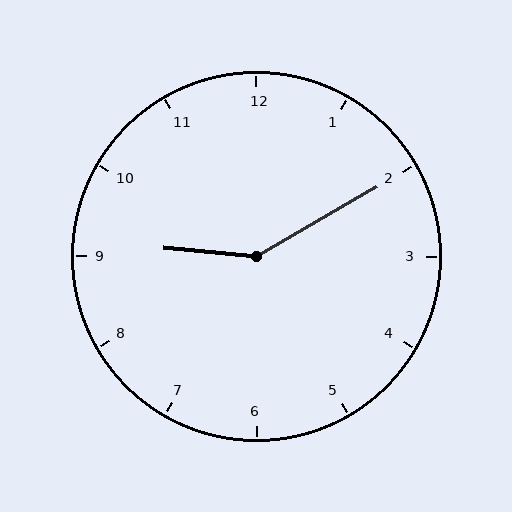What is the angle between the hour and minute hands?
Approximately 145 degrees.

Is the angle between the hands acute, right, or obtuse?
It is obtuse.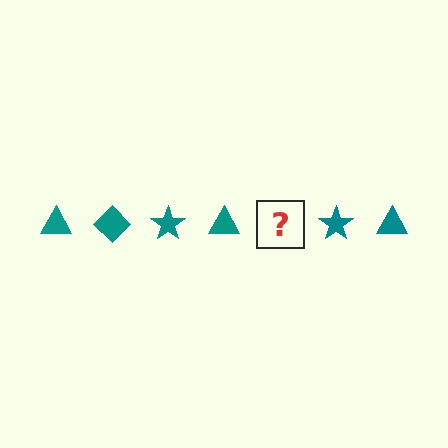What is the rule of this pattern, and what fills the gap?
The rule is that the pattern cycles through triangle, diamond, star shapes in teal. The gap should be filled with a teal diamond.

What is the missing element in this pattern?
The missing element is a teal diamond.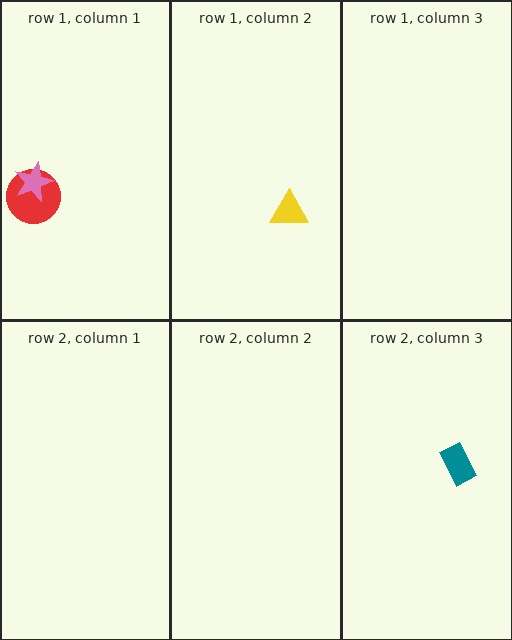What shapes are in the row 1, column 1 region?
The red circle, the pink star.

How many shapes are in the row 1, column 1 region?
2.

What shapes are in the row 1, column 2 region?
The yellow triangle.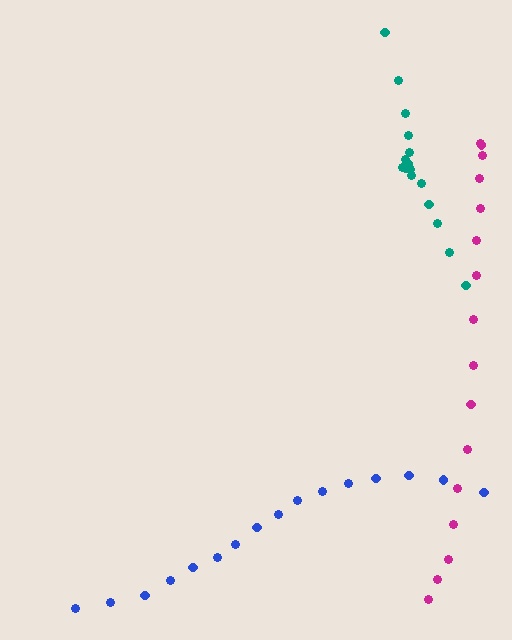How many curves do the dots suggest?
There are 3 distinct paths.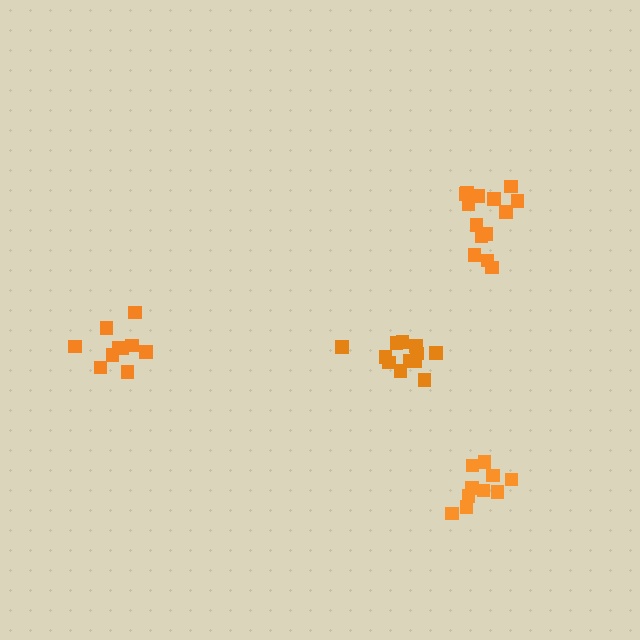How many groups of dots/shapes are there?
There are 4 groups.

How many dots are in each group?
Group 1: 10 dots, Group 2: 13 dots, Group 3: 10 dots, Group 4: 14 dots (47 total).